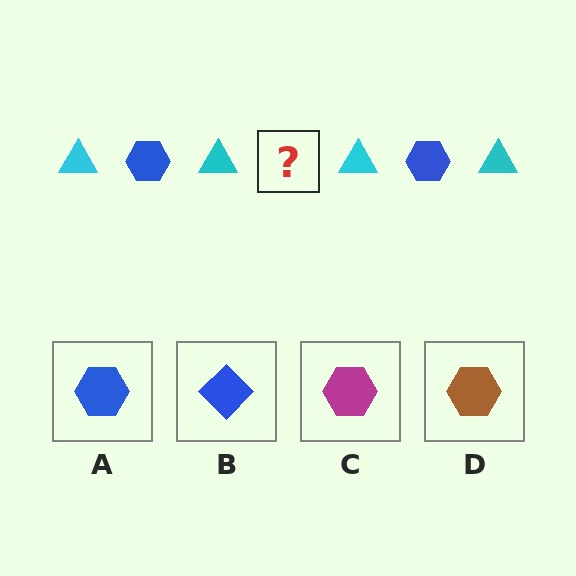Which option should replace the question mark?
Option A.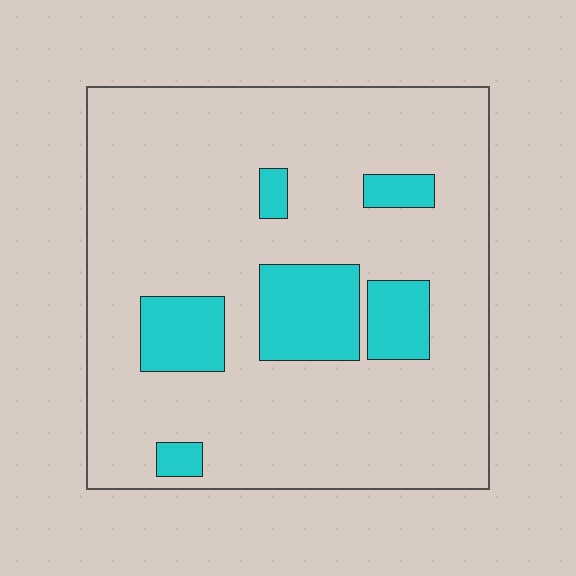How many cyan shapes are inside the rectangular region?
6.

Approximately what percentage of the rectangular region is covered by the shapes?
Approximately 15%.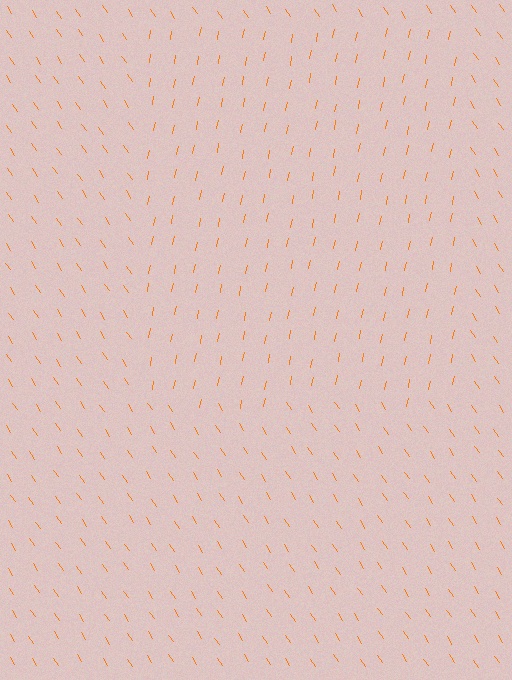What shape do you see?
I see a rectangle.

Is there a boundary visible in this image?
Yes, there is a texture boundary formed by a change in line orientation.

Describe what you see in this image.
The image is filled with small orange line segments. A rectangle region in the image has lines oriented differently from the surrounding lines, creating a visible texture boundary.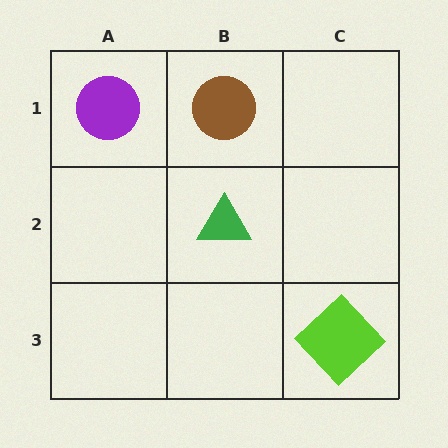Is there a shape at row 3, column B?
No, that cell is empty.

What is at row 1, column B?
A brown circle.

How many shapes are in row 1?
2 shapes.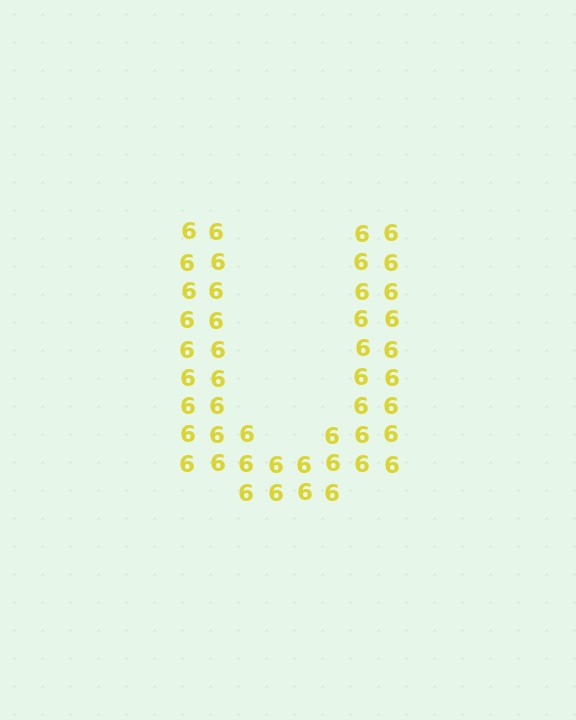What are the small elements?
The small elements are digit 6's.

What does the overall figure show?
The overall figure shows the letter U.